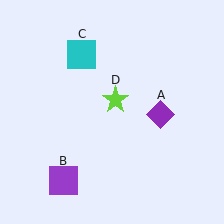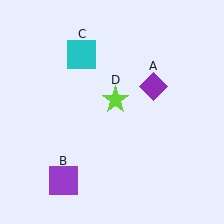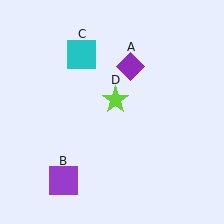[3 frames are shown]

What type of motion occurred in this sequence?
The purple diamond (object A) rotated counterclockwise around the center of the scene.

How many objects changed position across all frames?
1 object changed position: purple diamond (object A).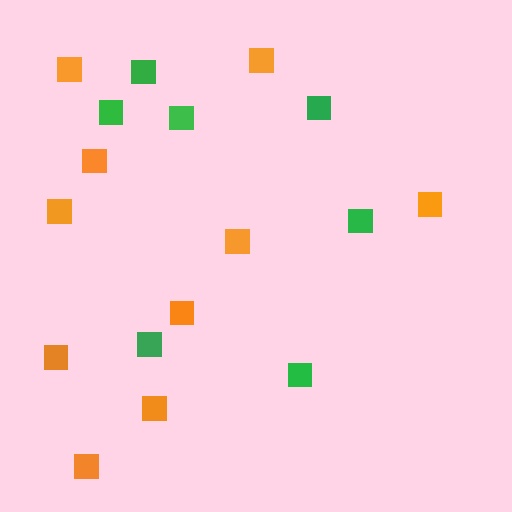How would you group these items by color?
There are 2 groups: one group of green squares (7) and one group of orange squares (10).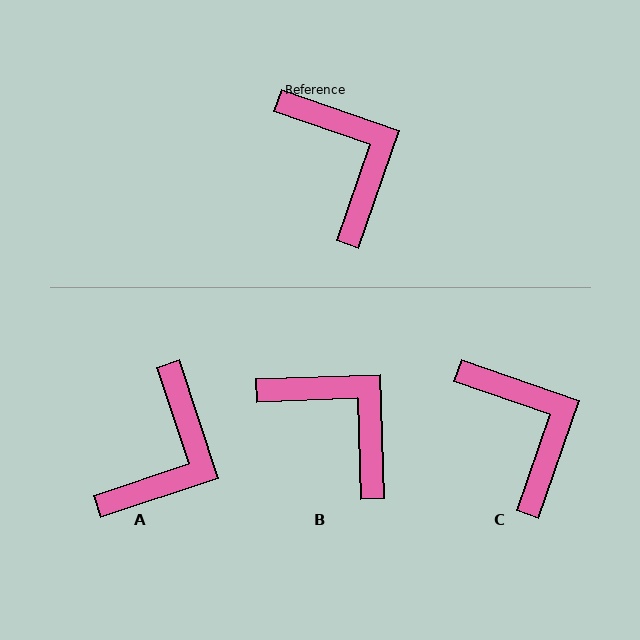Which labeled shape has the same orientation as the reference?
C.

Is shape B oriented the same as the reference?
No, it is off by about 21 degrees.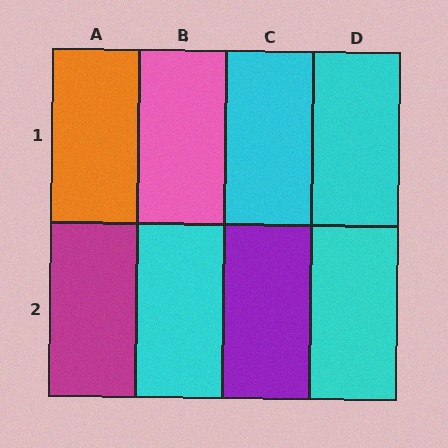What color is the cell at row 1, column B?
Pink.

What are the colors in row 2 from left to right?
Magenta, cyan, purple, cyan.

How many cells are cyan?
4 cells are cyan.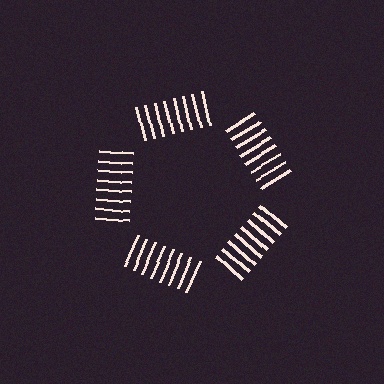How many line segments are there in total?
40 — 8 along each of the 5 edges.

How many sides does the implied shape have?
5 sides — the line-ends trace a pentagon.